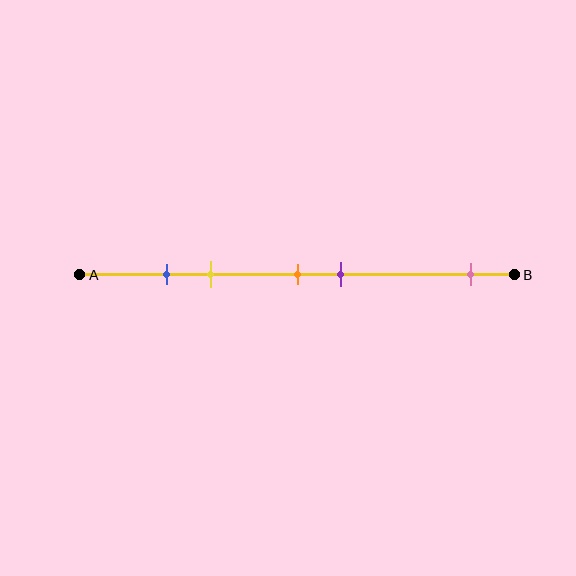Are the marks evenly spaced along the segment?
No, the marks are not evenly spaced.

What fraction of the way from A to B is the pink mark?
The pink mark is approximately 90% (0.9) of the way from A to B.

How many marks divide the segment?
There are 5 marks dividing the segment.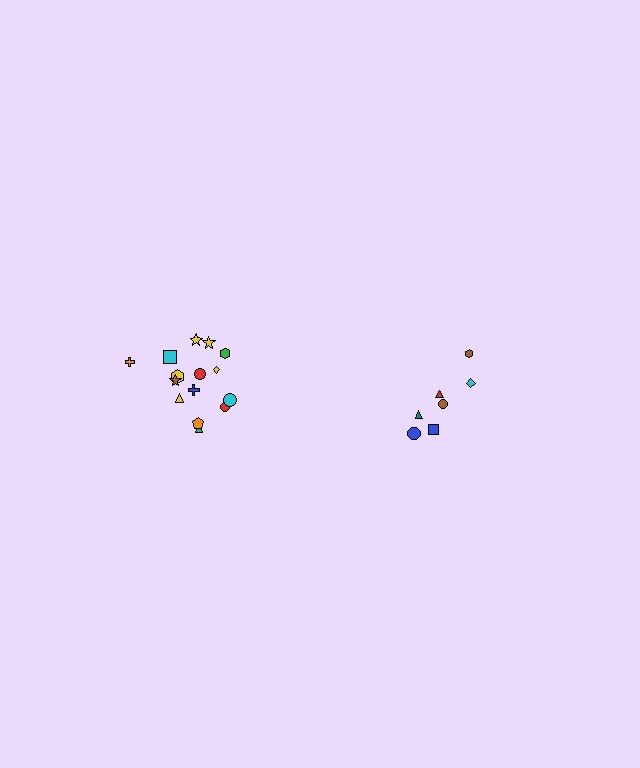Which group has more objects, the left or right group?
The left group.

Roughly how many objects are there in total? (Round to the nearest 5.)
Roughly 20 objects in total.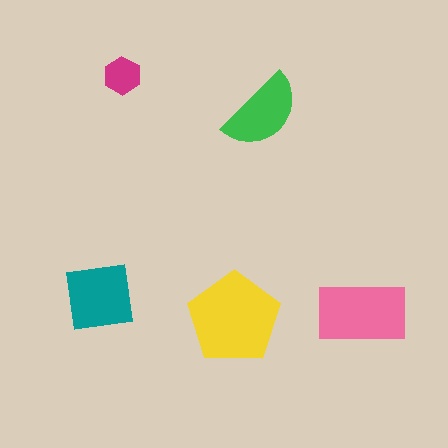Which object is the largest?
The yellow pentagon.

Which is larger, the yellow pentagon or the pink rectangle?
The yellow pentagon.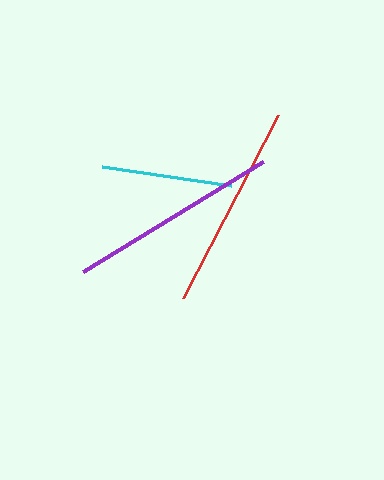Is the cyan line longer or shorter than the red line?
The red line is longer than the cyan line.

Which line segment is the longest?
The purple line is the longest at approximately 211 pixels.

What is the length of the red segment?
The red segment is approximately 206 pixels long.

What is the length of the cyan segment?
The cyan segment is approximately 130 pixels long.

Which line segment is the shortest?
The cyan line is the shortest at approximately 130 pixels.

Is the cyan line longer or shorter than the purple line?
The purple line is longer than the cyan line.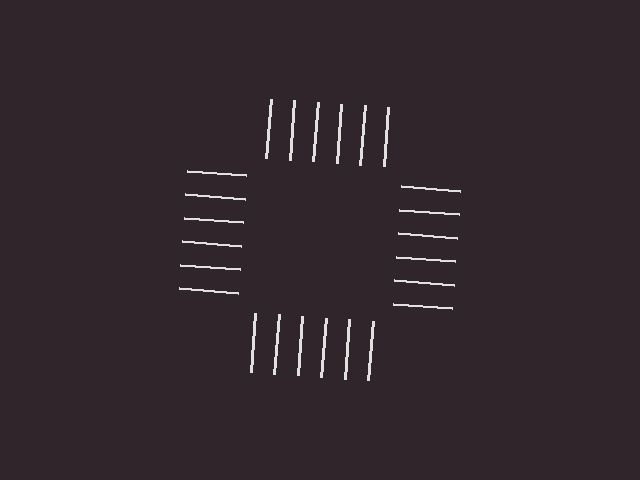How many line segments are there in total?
24 — 6 along each of the 4 edges.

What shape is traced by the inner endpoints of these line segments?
An illusory square — the line segments terminate on its edges but no continuous stroke is drawn.